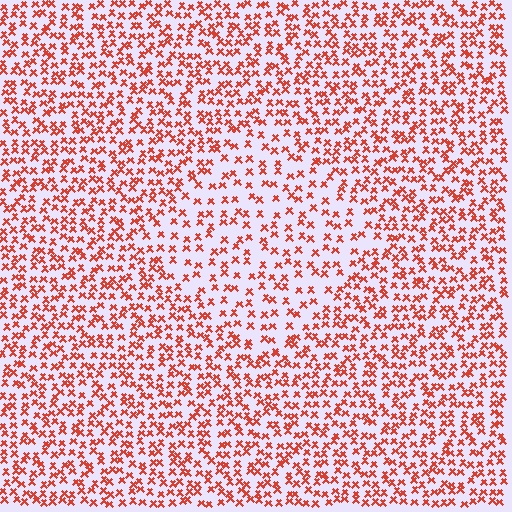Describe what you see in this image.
The image contains small red elements arranged at two different densities. A diamond-shaped region is visible where the elements are less densely packed than the surrounding area.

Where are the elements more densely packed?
The elements are more densely packed outside the diamond boundary.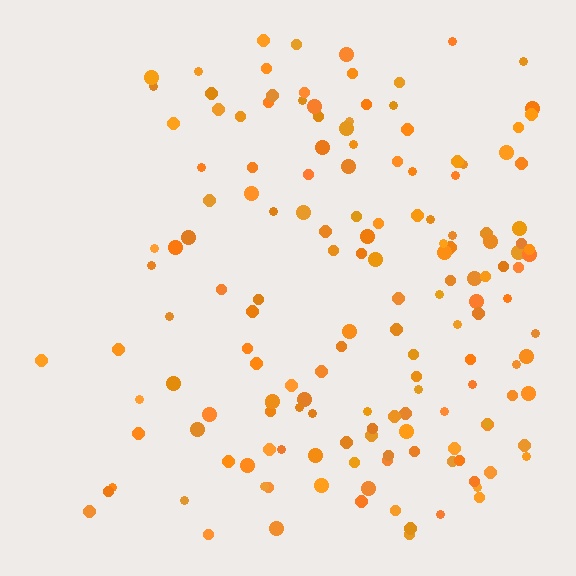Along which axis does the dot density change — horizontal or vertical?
Horizontal.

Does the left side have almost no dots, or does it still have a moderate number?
Still a moderate number, just noticeably fewer than the right.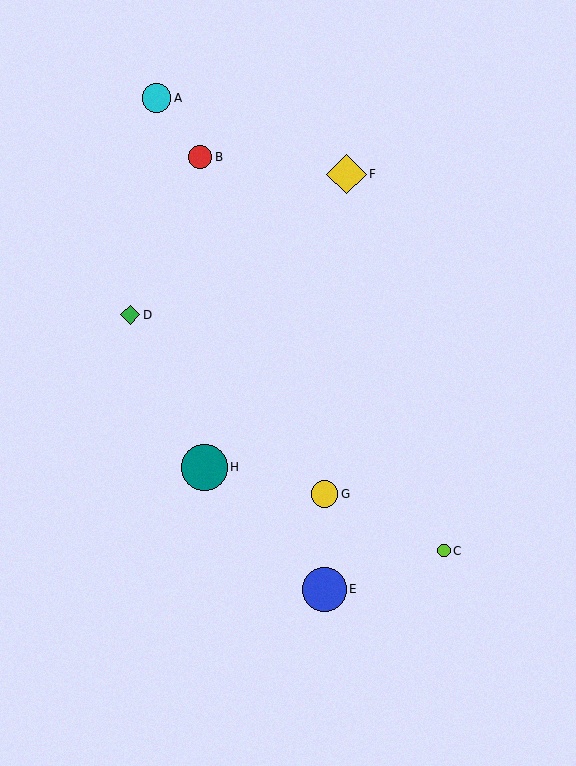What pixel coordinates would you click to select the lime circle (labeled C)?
Click at (444, 551) to select the lime circle C.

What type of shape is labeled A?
Shape A is a cyan circle.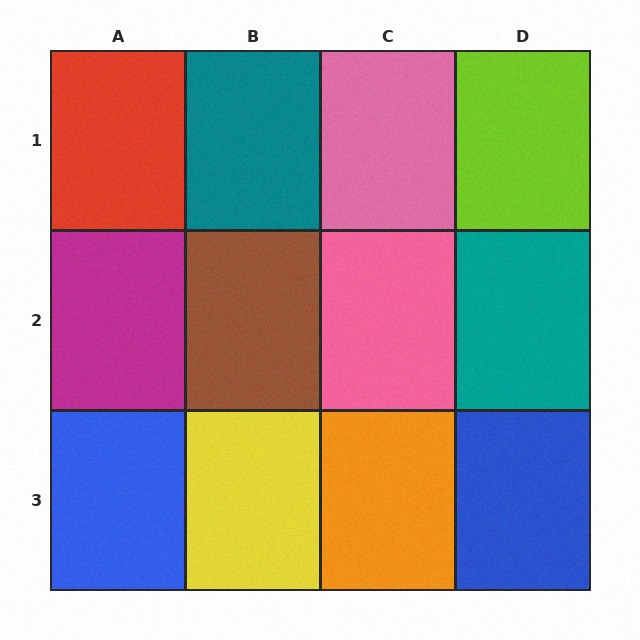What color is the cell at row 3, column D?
Blue.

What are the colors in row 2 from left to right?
Magenta, brown, pink, teal.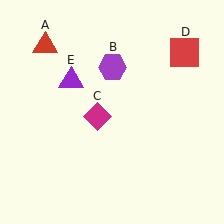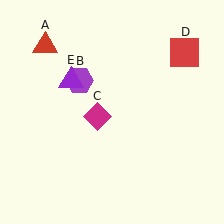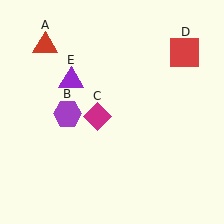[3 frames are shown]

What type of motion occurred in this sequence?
The purple hexagon (object B) rotated counterclockwise around the center of the scene.